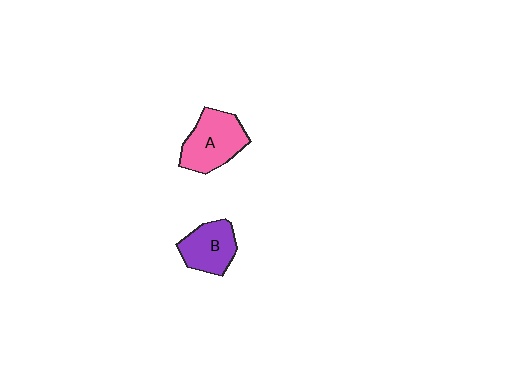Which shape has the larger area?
Shape A (pink).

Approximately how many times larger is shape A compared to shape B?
Approximately 1.3 times.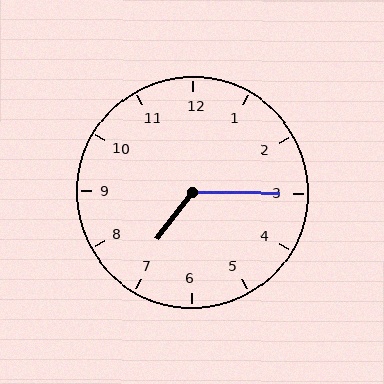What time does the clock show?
7:15.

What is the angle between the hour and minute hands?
Approximately 128 degrees.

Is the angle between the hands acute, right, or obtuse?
It is obtuse.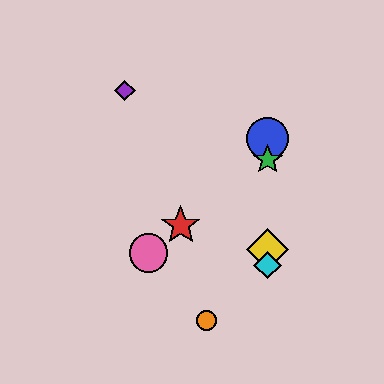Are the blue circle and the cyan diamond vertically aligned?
Yes, both are at x≈268.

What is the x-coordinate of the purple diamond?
The purple diamond is at x≈125.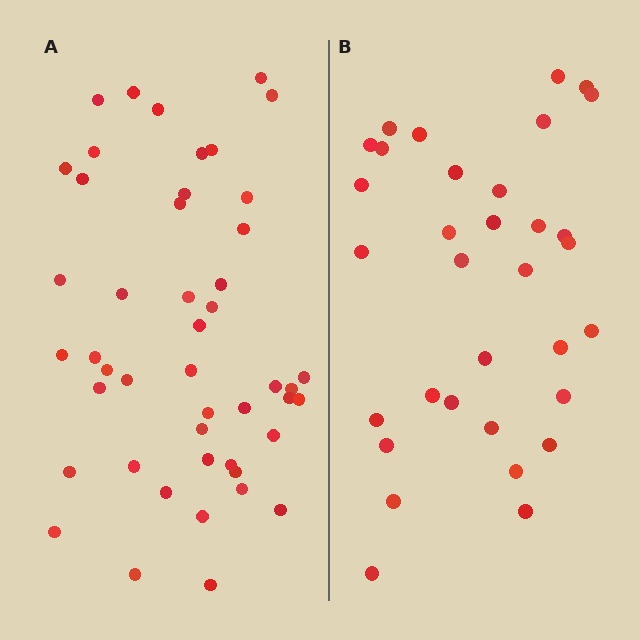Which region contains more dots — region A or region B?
Region A (the left region) has more dots.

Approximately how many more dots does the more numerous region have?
Region A has approximately 15 more dots than region B.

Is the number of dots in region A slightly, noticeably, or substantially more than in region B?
Region A has noticeably more, but not dramatically so. The ratio is roughly 1.4 to 1.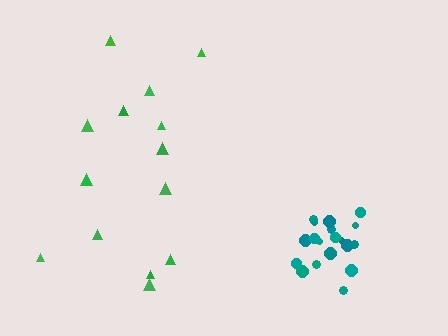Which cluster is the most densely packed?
Teal.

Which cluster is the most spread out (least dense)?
Green.